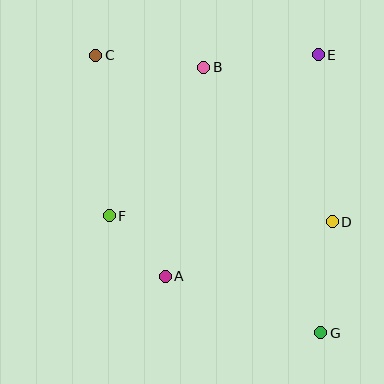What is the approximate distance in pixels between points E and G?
The distance between E and G is approximately 278 pixels.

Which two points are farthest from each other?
Points C and G are farthest from each other.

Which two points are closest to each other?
Points A and F are closest to each other.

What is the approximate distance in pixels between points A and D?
The distance between A and D is approximately 176 pixels.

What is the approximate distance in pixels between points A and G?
The distance between A and G is approximately 166 pixels.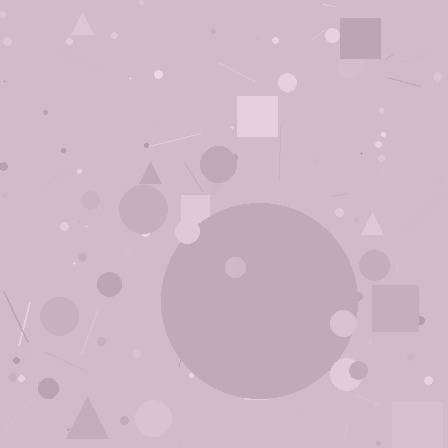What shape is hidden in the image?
A circle is hidden in the image.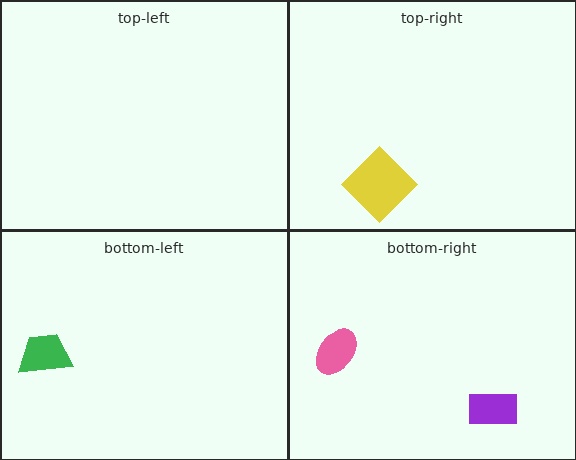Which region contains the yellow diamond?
The top-right region.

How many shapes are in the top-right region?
1.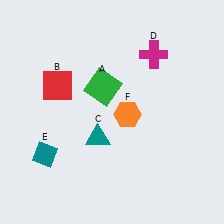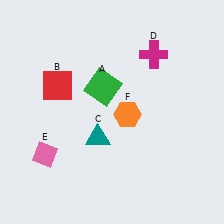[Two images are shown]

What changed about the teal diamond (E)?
In Image 1, E is teal. In Image 2, it changed to pink.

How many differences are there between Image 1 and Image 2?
There is 1 difference between the two images.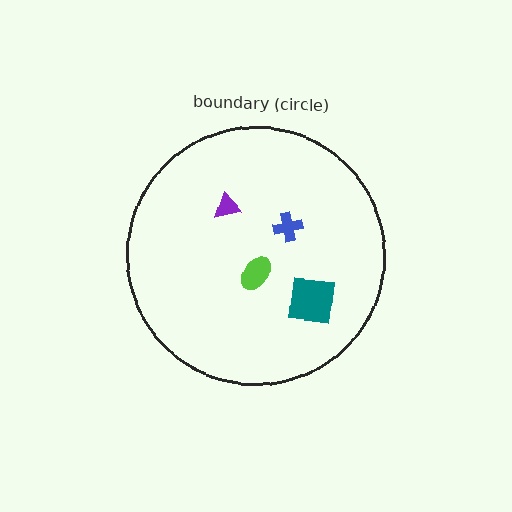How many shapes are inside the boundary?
4 inside, 0 outside.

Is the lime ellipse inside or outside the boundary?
Inside.